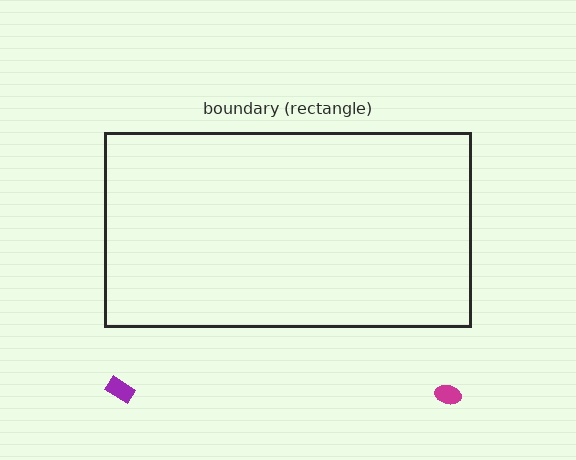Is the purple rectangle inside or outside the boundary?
Outside.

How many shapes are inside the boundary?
0 inside, 2 outside.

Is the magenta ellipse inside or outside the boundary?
Outside.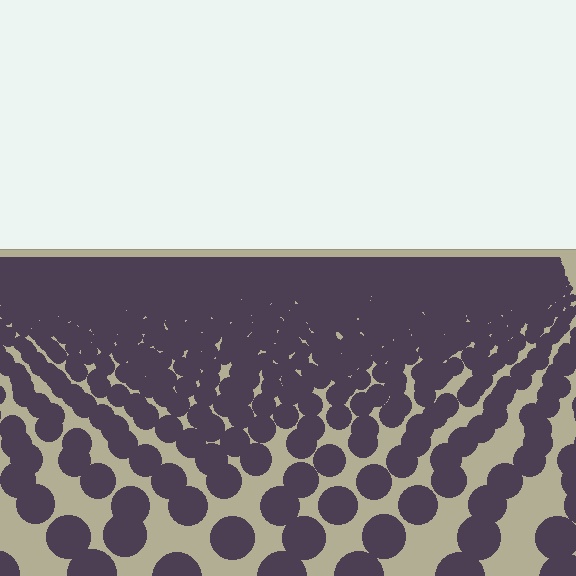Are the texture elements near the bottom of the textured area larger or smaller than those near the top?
Larger. Near the bottom, elements are closer to the viewer and appear at a bigger on-screen size.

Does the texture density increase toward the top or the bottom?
Density increases toward the top.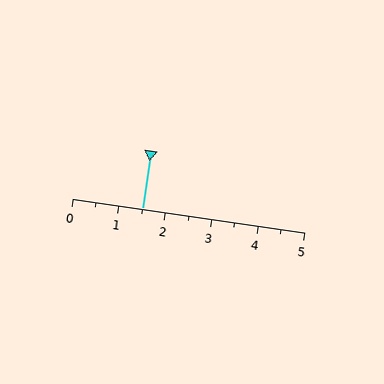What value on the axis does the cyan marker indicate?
The marker indicates approximately 1.5.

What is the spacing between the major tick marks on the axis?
The major ticks are spaced 1 apart.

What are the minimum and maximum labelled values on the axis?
The axis runs from 0 to 5.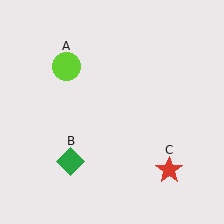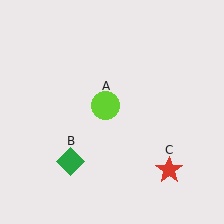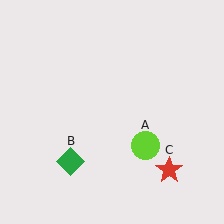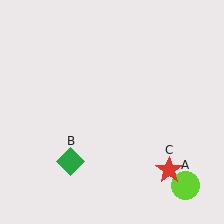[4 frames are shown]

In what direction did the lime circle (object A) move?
The lime circle (object A) moved down and to the right.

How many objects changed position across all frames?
1 object changed position: lime circle (object A).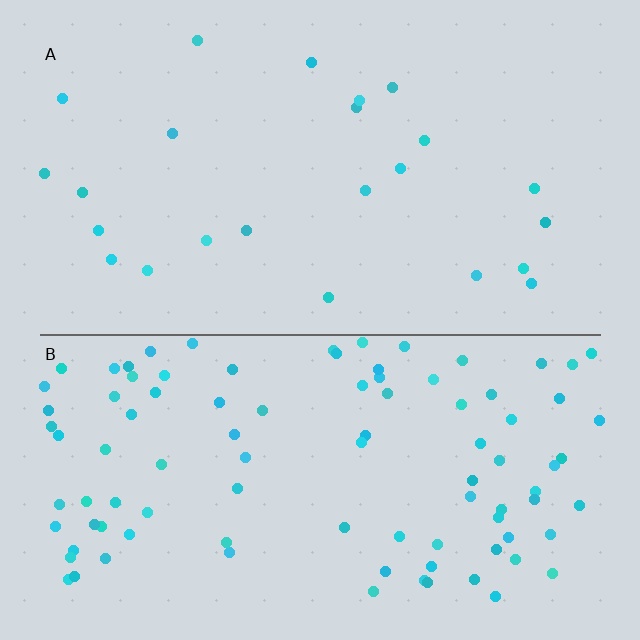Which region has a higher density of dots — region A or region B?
B (the bottom).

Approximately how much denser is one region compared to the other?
Approximately 4.0× — region B over region A.